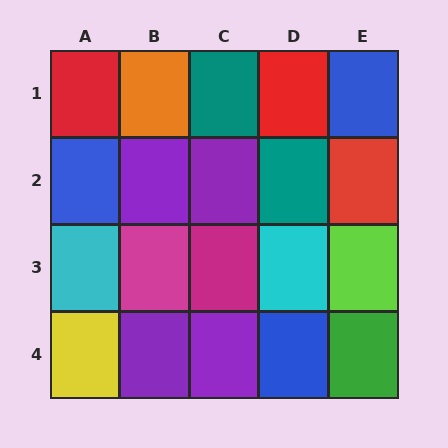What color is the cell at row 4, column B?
Purple.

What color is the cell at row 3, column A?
Cyan.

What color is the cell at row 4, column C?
Purple.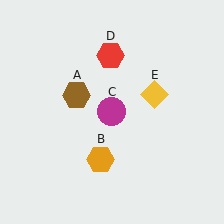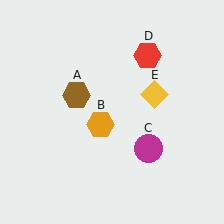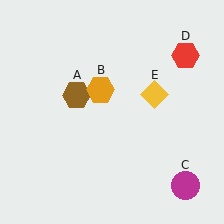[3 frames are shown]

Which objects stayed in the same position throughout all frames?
Brown hexagon (object A) and yellow diamond (object E) remained stationary.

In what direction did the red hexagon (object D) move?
The red hexagon (object D) moved right.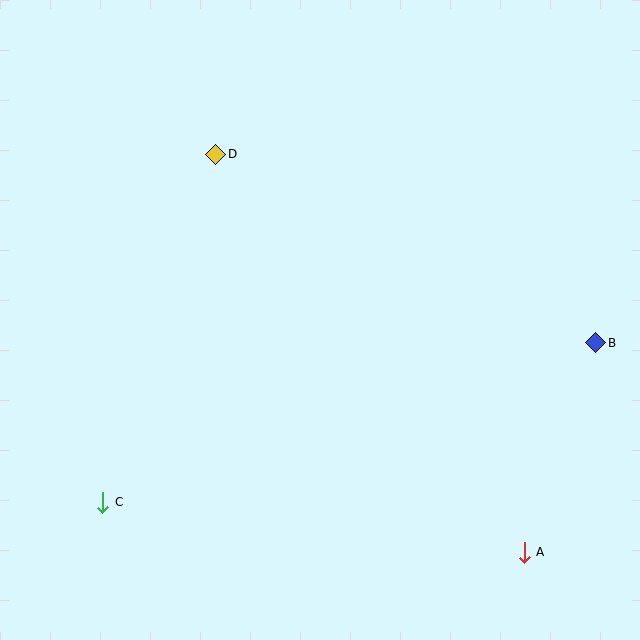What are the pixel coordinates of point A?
Point A is at (524, 552).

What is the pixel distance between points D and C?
The distance between D and C is 366 pixels.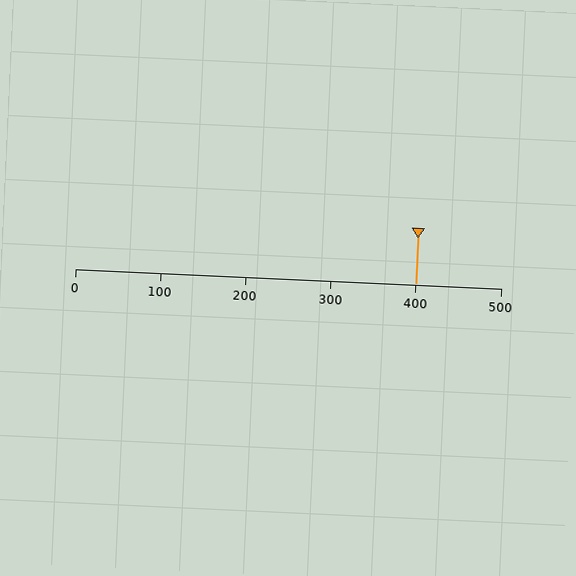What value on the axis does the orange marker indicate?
The marker indicates approximately 400.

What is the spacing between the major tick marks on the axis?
The major ticks are spaced 100 apart.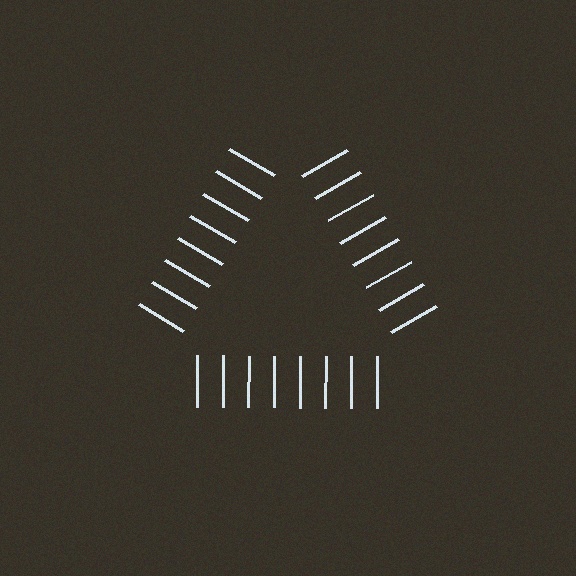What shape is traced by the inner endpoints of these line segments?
An illusory triangle — the line segments terminate on its edges but no continuous stroke is drawn.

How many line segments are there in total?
24 — 8 along each of the 3 edges.